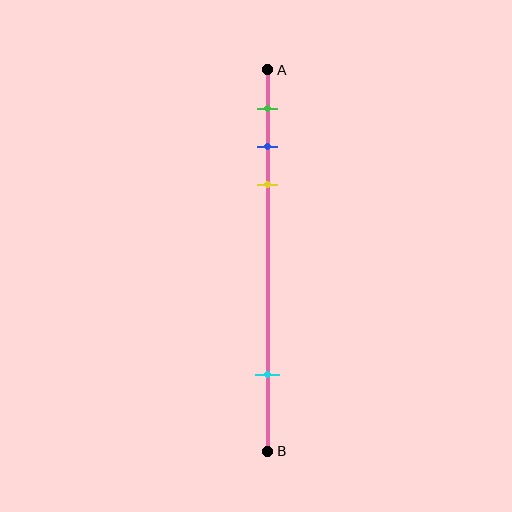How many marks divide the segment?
There are 4 marks dividing the segment.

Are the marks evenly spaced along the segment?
No, the marks are not evenly spaced.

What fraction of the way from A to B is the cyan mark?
The cyan mark is approximately 80% (0.8) of the way from A to B.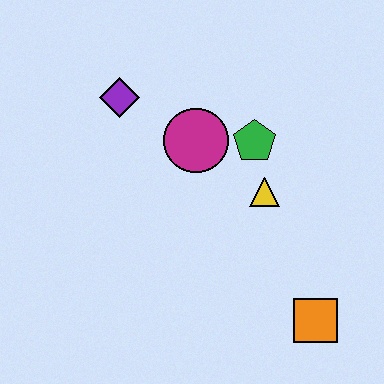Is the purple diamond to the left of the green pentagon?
Yes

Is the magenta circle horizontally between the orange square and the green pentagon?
No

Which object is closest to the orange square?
The yellow triangle is closest to the orange square.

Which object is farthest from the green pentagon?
The orange square is farthest from the green pentagon.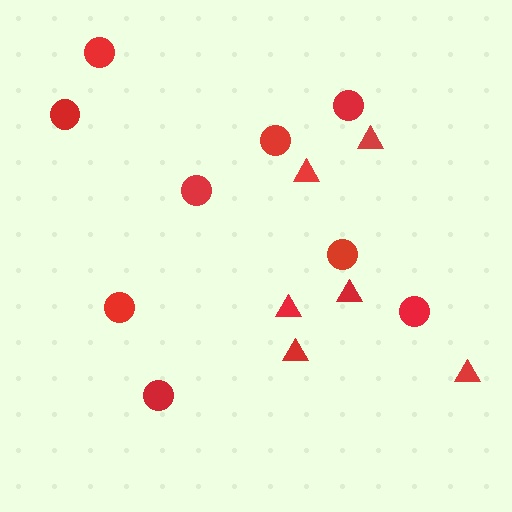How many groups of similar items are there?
There are 2 groups: one group of triangles (6) and one group of circles (9).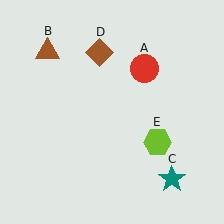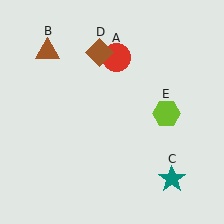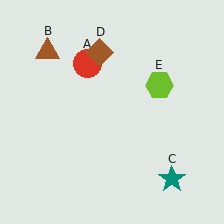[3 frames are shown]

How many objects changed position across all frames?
2 objects changed position: red circle (object A), lime hexagon (object E).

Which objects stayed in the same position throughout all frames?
Brown triangle (object B) and teal star (object C) and brown diamond (object D) remained stationary.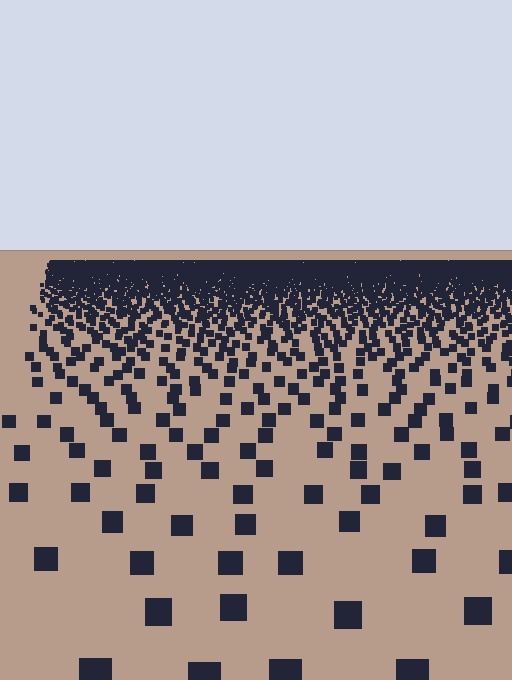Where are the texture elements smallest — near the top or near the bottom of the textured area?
Near the top.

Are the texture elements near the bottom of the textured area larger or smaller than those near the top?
Larger. Near the bottom, elements are closer to the viewer and appear at a bigger on-screen size.